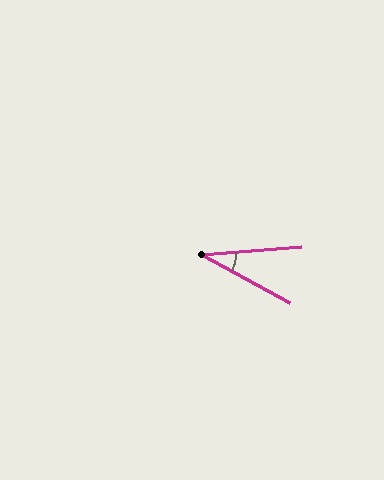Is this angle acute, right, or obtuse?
It is acute.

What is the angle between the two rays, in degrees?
Approximately 33 degrees.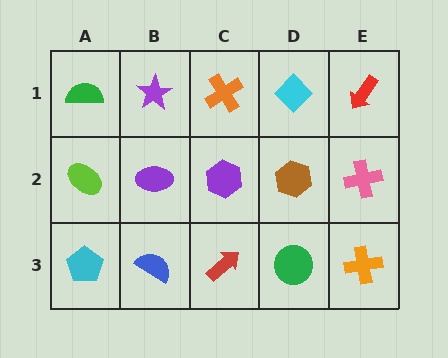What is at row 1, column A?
A green semicircle.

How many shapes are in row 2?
5 shapes.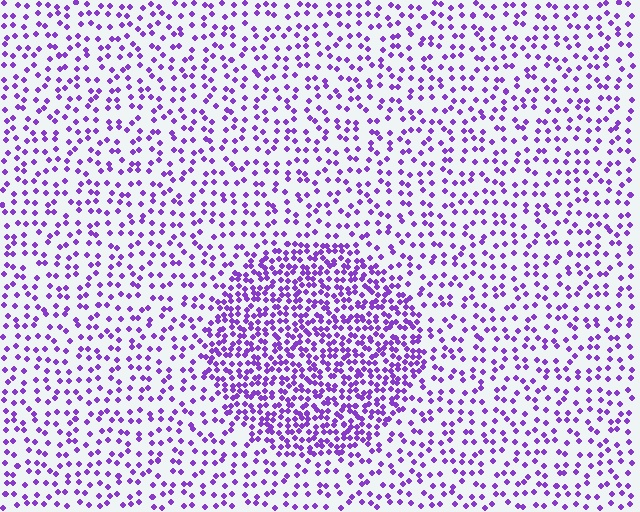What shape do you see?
I see a circle.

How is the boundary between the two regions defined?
The boundary is defined by a change in element density (approximately 2.3x ratio). All elements are the same color, size, and shape.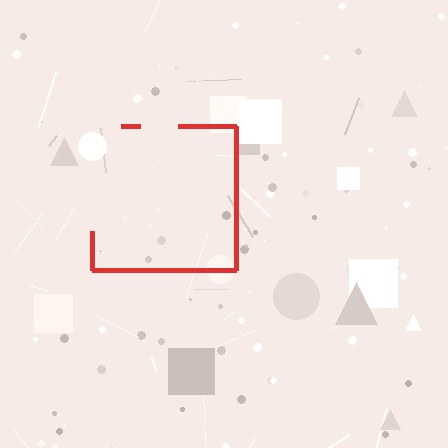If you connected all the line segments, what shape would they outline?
They would outline a square.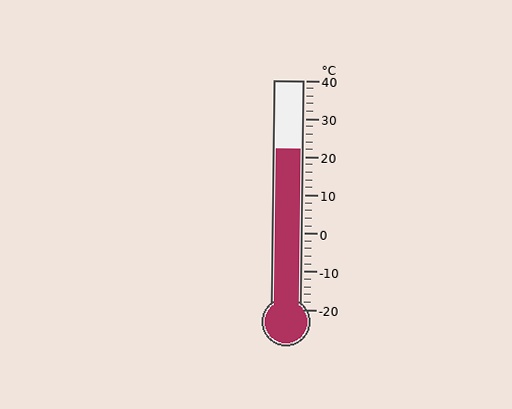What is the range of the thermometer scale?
The thermometer scale ranges from -20°C to 40°C.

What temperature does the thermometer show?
The thermometer shows approximately 22°C.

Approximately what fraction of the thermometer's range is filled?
The thermometer is filled to approximately 70% of its range.